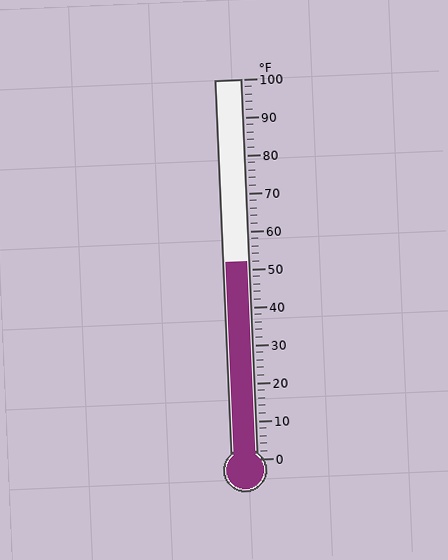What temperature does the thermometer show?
The thermometer shows approximately 52°F.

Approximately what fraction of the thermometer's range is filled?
The thermometer is filled to approximately 50% of its range.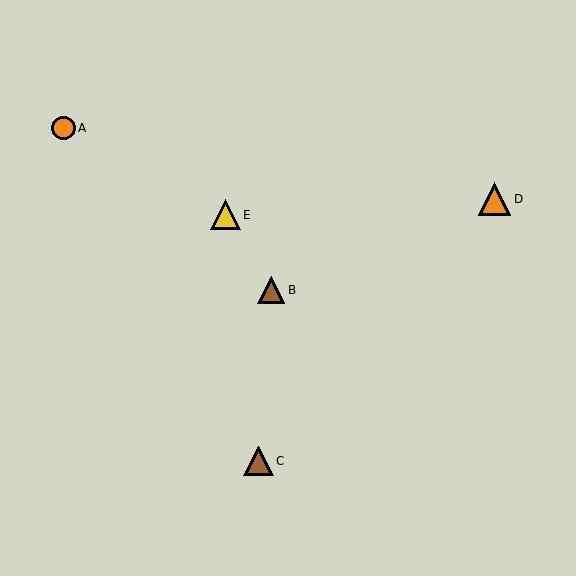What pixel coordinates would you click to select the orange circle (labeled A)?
Click at (64, 128) to select the orange circle A.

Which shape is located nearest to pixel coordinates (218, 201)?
The yellow triangle (labeled E) at (226, 215) is nearest to that location.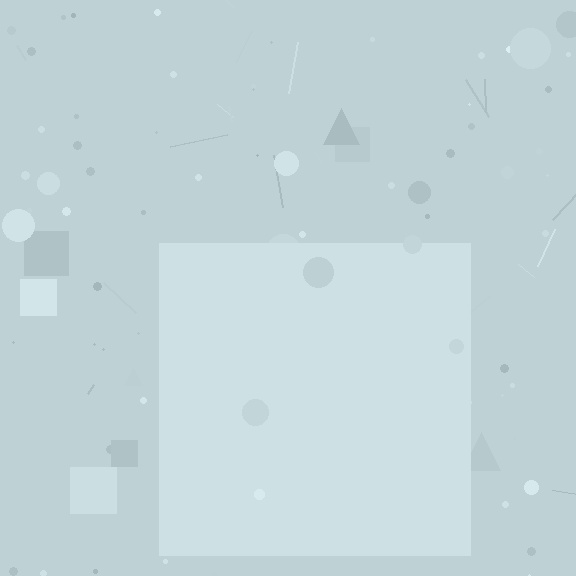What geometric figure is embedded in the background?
A square is embedded in the background.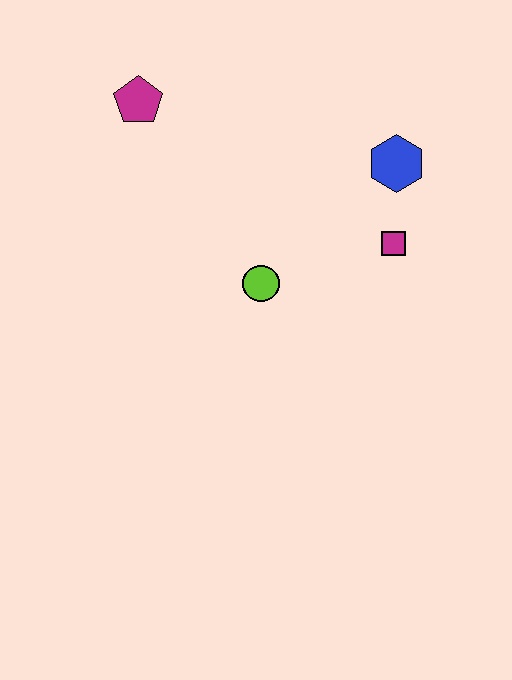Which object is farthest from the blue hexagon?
The magenta pentagon is farthest from the blue hexagon.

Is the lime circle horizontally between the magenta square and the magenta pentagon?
Yes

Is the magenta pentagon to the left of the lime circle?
Yes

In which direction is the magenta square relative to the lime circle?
The magenta square is to the right of the lime circle.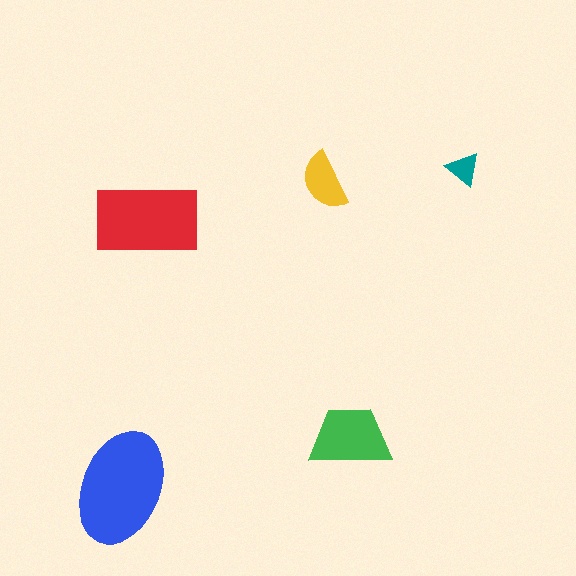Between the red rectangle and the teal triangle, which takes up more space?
The red rectangle.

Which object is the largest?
The blue ellipse.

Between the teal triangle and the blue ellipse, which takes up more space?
The blue ellipse.